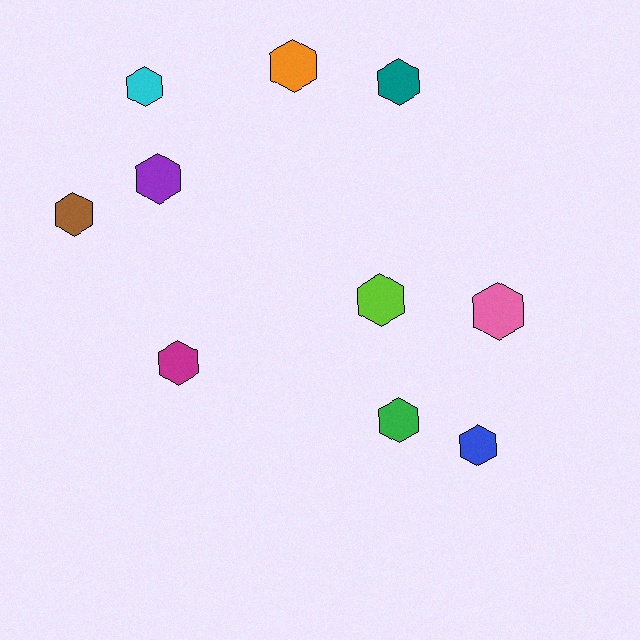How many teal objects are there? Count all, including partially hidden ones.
There is 1 teal object.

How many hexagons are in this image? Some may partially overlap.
There are 10 hexagons.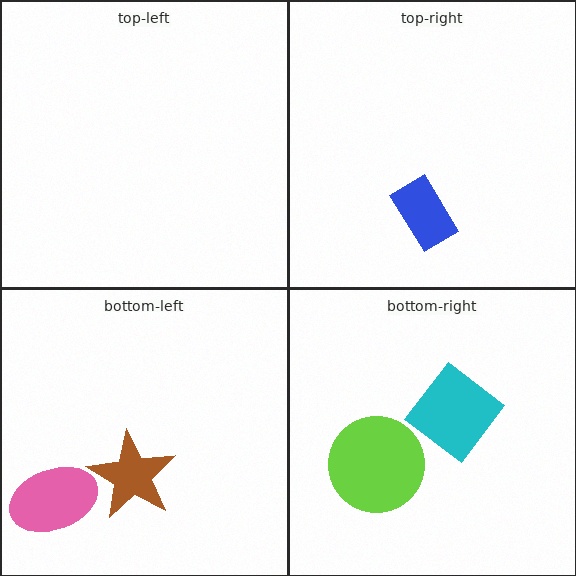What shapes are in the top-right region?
The blue rectangle.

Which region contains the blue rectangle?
The top-right region.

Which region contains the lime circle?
The bottom-right region.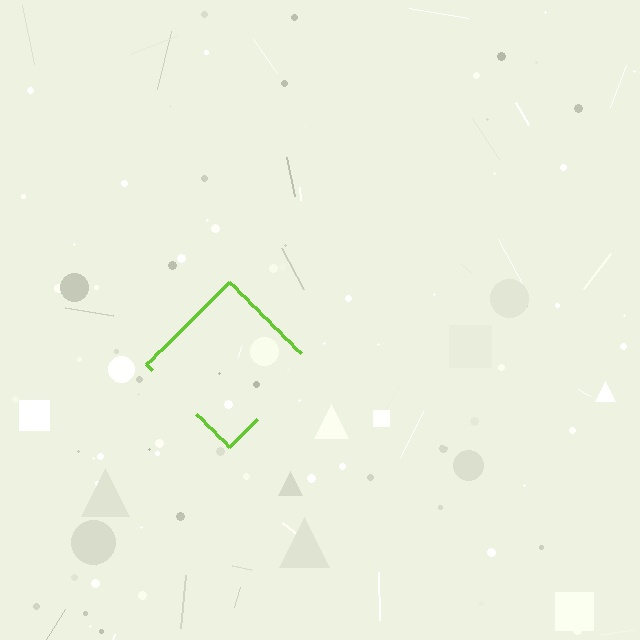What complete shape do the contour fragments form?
The contour fragments form a diamond.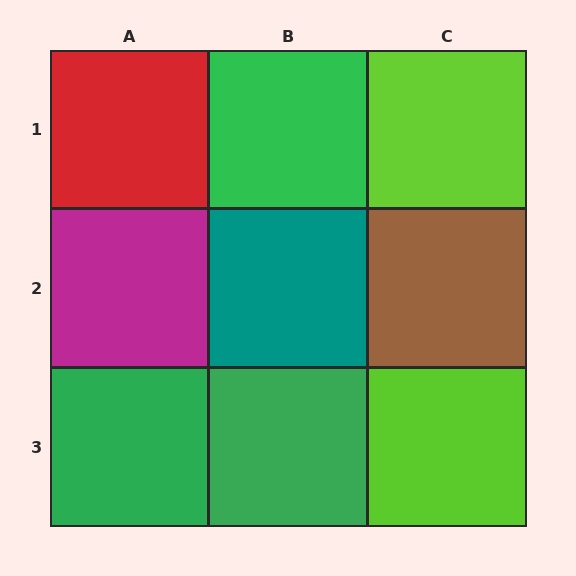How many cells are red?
1 cell is red.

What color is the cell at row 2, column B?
Teal.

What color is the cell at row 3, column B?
Green.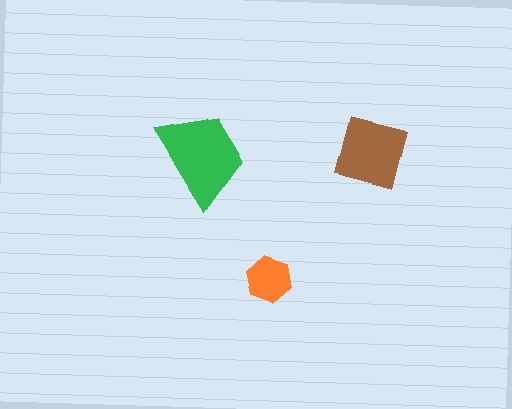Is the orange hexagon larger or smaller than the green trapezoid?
Smaller.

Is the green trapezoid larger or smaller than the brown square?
Larger.